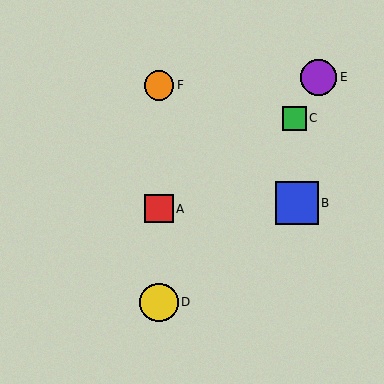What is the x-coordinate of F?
Object F is at x≈159.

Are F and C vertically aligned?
No, F is at x≈159 and C is at x≈295.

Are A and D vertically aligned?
Yes, both are at x≈159.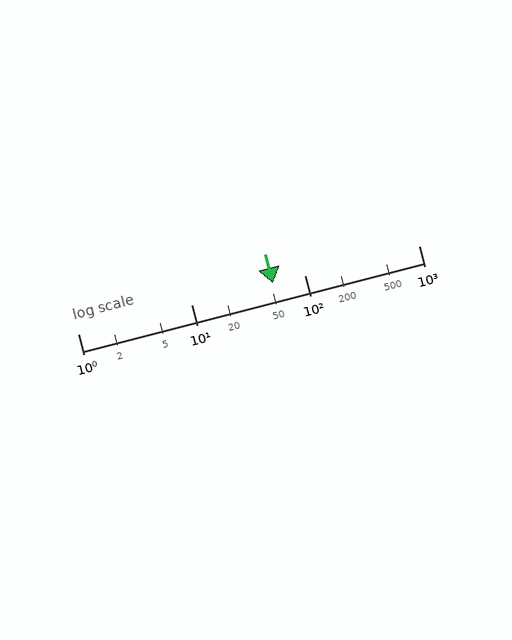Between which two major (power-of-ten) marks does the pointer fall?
The pointer is between 10 and 100.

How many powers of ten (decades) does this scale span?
The scale spans 3 decades, from 1 to 1000.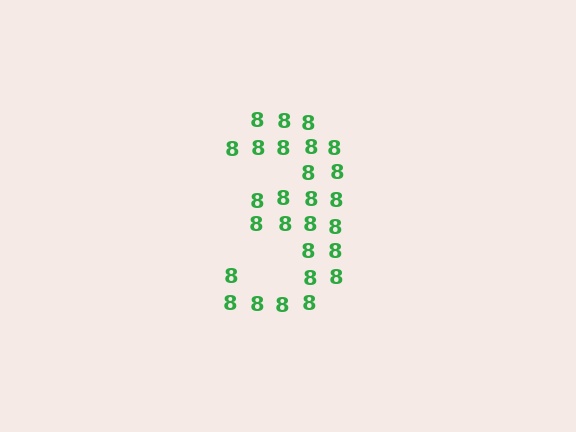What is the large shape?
The large shape is the digit 3.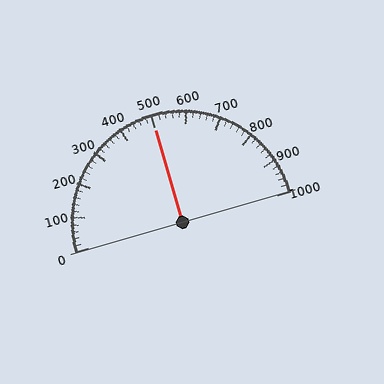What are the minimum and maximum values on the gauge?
The gauge ranges from 0 to 1000.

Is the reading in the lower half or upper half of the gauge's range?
The reading is in the upper half of the range (0 to 1000).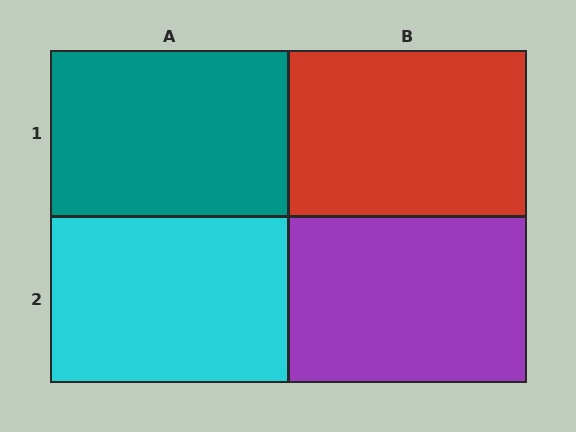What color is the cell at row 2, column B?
Purple.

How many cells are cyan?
1 cell is cyan.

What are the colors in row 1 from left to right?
Teal, red.